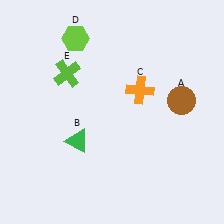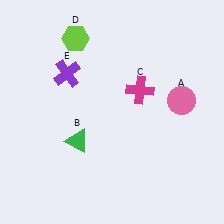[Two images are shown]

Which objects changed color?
A changed from brown to pink. C changed from orange to magenta. E changed from lime to purple.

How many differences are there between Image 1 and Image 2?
There are 3 differences between the two images.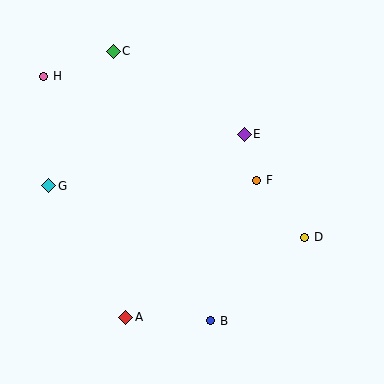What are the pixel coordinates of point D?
Point D is at (305, 237).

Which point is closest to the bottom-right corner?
Point D is closest to the bottom-right corner.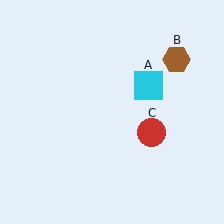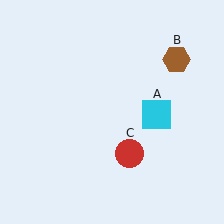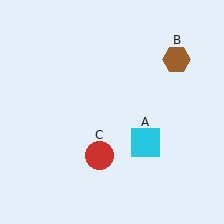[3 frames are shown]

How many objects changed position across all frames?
2 objects changed position: cyan square (object A), red circle (object C).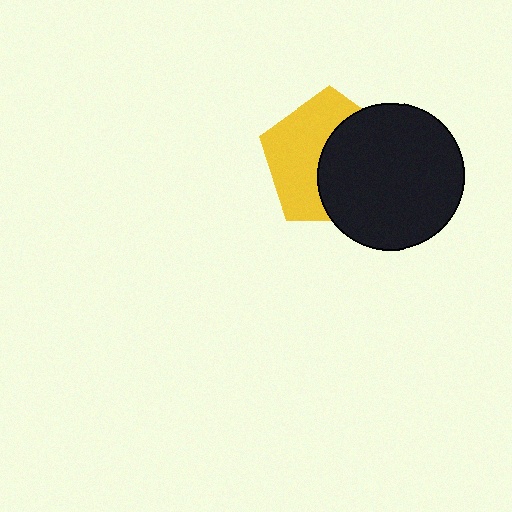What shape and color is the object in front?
The object in front is a black circle.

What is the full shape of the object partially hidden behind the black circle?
The partially hidden object is a yellow pentagon.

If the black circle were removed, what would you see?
You would see the complete yellow pentagon.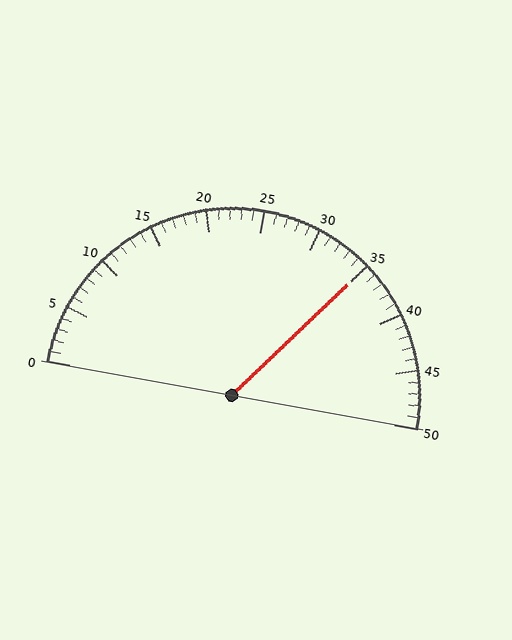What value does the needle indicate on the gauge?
The needle indicates approximately 35.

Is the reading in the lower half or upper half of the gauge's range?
The reading is in the upper half of the range (0 to 50).